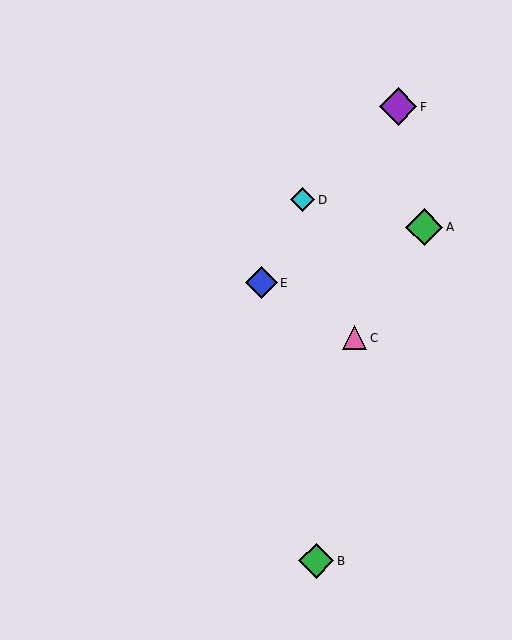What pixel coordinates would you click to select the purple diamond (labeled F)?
Click at (398, 107) to select the purple diamond F.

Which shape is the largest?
The purple diamond (labeled F) is the largest.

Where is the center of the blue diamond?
The center of the blue diamond is at (261, 283).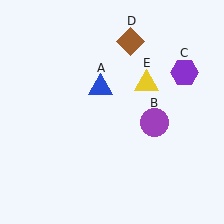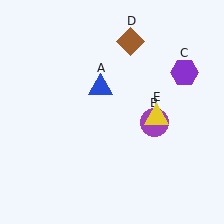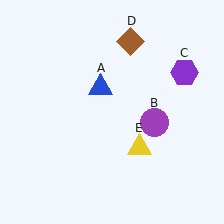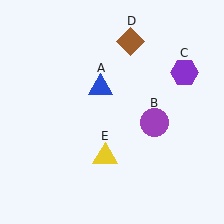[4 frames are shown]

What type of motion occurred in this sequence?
The yellow triangle (object E) rotated clockwise around the center of the scene.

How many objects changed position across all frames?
1 object changed position: yellow triangle (object E).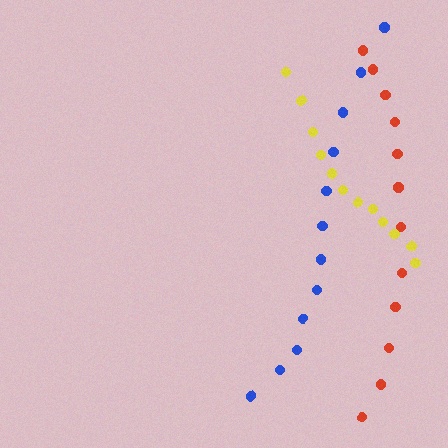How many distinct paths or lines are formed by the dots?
There are 3 distinct paths.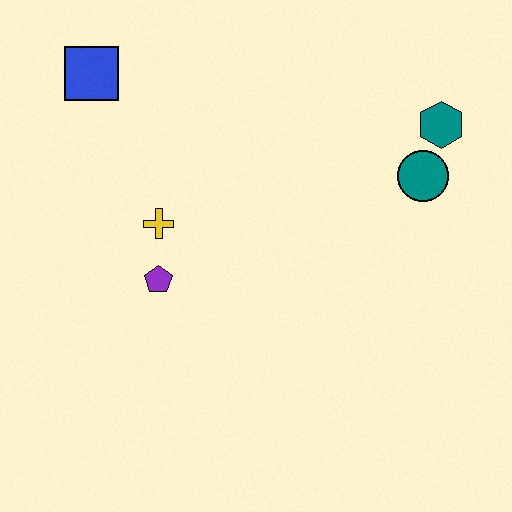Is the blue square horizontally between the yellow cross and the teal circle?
No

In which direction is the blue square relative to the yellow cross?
The blue square is above the yellow cross.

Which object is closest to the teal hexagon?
The teal circle is closest to the teal hexagon.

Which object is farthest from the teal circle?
The blue square is farthest from the teal circle.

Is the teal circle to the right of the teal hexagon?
No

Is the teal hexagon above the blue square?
No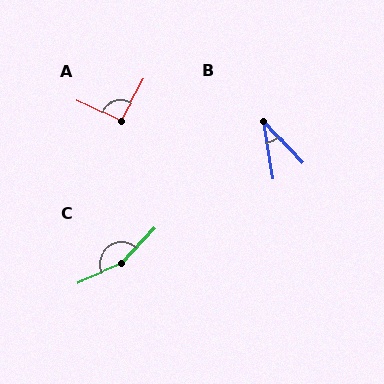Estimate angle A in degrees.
Approximately 92 degrees.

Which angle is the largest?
C, at approximately 157 degrees.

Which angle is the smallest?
B, at approximately 34 degrees.